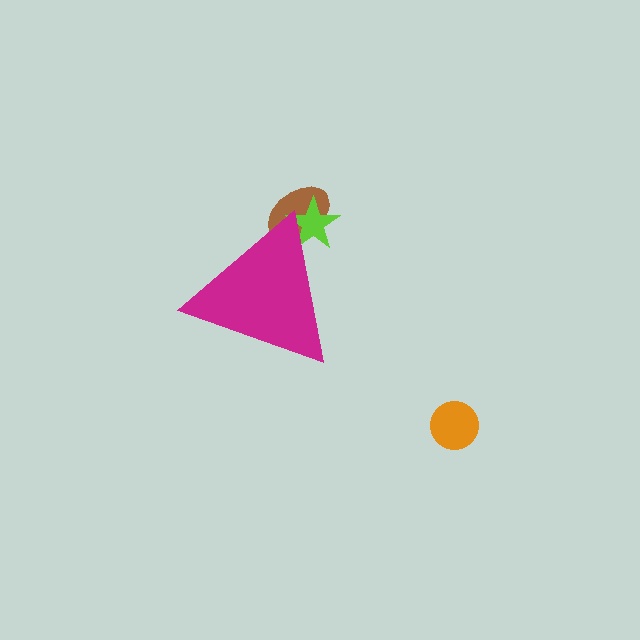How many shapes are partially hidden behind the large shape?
2 shapes are partially hidden.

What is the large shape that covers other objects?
A magenta triangle.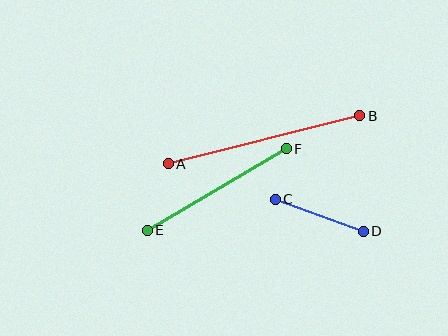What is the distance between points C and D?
The distance is approximately 94 pixels.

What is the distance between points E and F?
The distance is approximately 161 pixels.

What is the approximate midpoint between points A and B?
The midpoint is at approximately (264, 140) pixels.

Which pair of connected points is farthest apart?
Points A and B are farthest apart.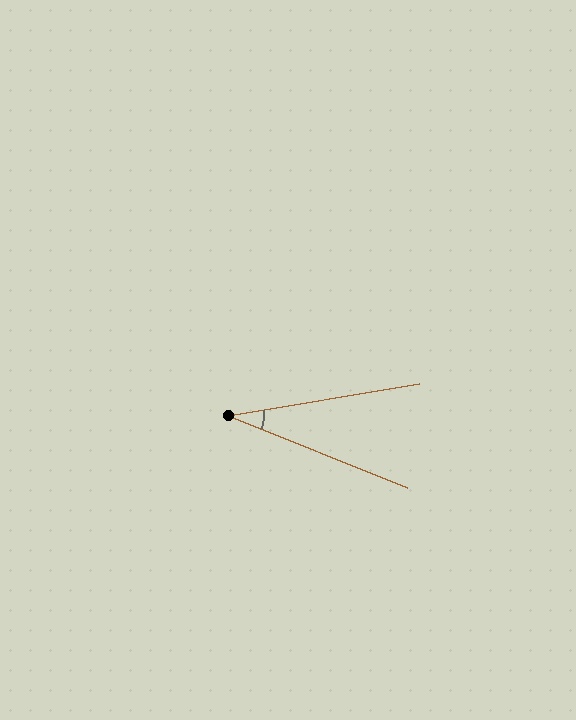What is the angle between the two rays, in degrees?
Approximately 31 degrees.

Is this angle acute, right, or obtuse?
It is acute.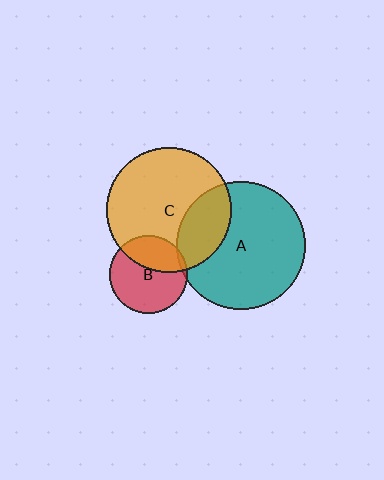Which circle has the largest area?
Circle A (teal).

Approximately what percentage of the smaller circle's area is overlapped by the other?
Approximately 35%.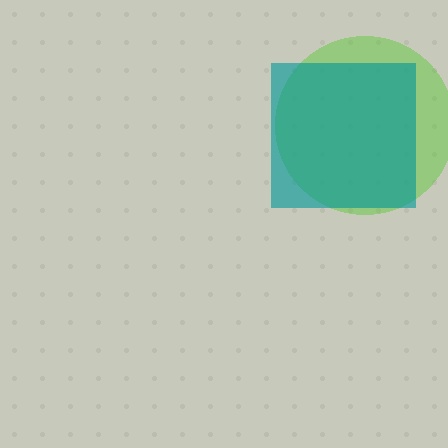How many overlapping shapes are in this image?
There are 2 overlapping shapes in the image.